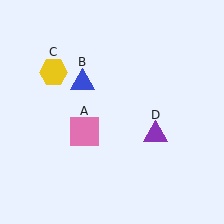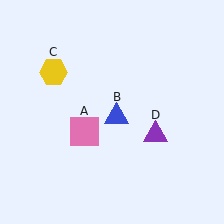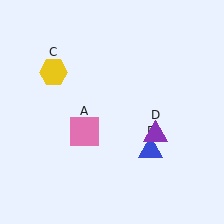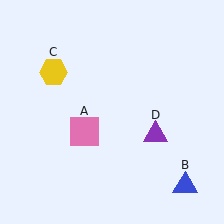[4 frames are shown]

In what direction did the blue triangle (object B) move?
The blue triangle (object B) moved down and to the right.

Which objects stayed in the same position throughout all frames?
Pink square (object A) and yellow hexagon (object C) and purple triangle (object D) remained stationary.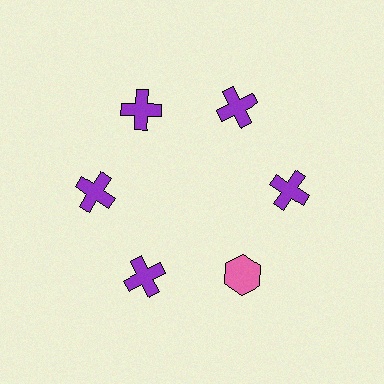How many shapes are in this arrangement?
There are 6 shapes arranged in a ring pattern.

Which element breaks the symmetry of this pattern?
The pink hexagon at roughly the 5 o'clock position breaks the symmetry. All other shapes are purple crosses.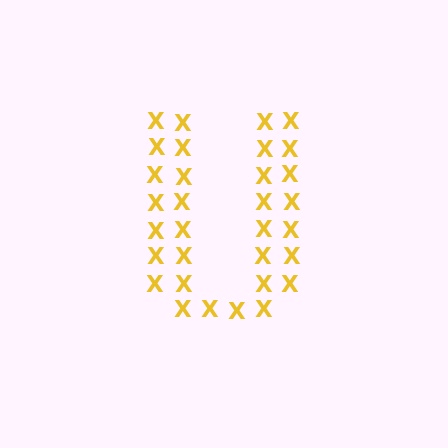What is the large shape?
The large shape is the letter U.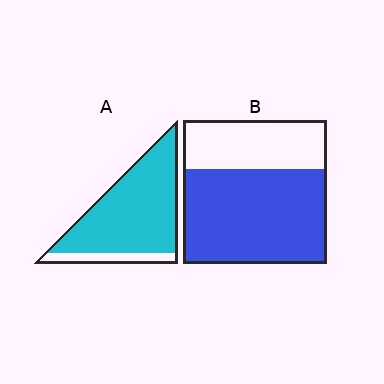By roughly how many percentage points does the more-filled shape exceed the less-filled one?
By roughly 20 percentage points (A over B).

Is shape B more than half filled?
Yes.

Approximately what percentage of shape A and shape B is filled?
A is approximately 85% and B is approximately 65%.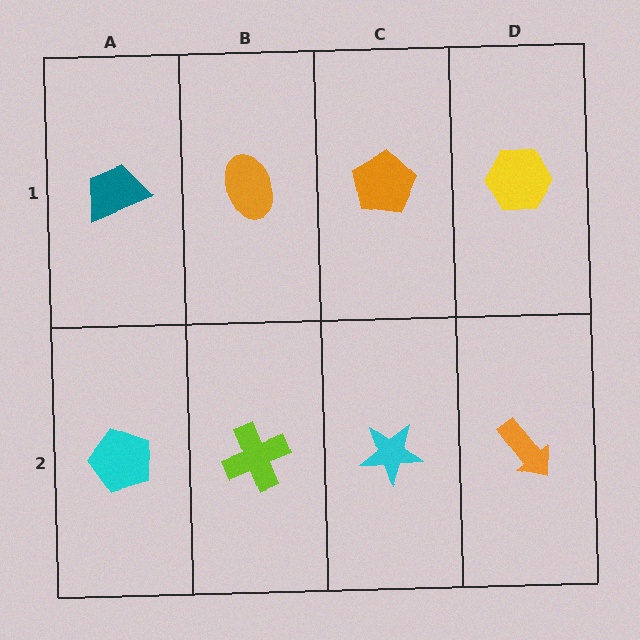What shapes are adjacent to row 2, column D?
A yellow hexagon (row 1, column D), a cyan star (row 2, column C).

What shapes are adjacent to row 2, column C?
An orange pentagon (row 1, column C), a lime cross (row 2, column B), an orange arrow (row 2, column D).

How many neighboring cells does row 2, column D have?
2.